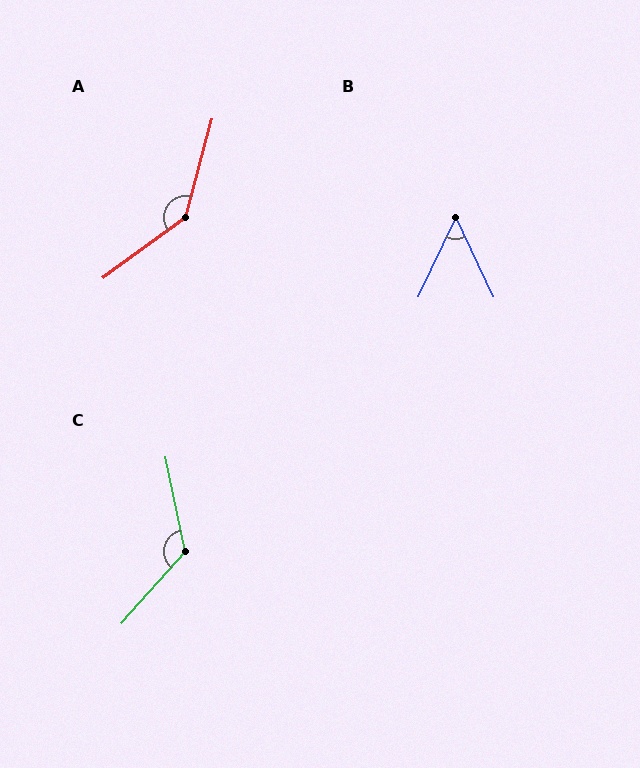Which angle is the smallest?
B, at approximately 51 degrees.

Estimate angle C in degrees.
Approximately 127 degrees.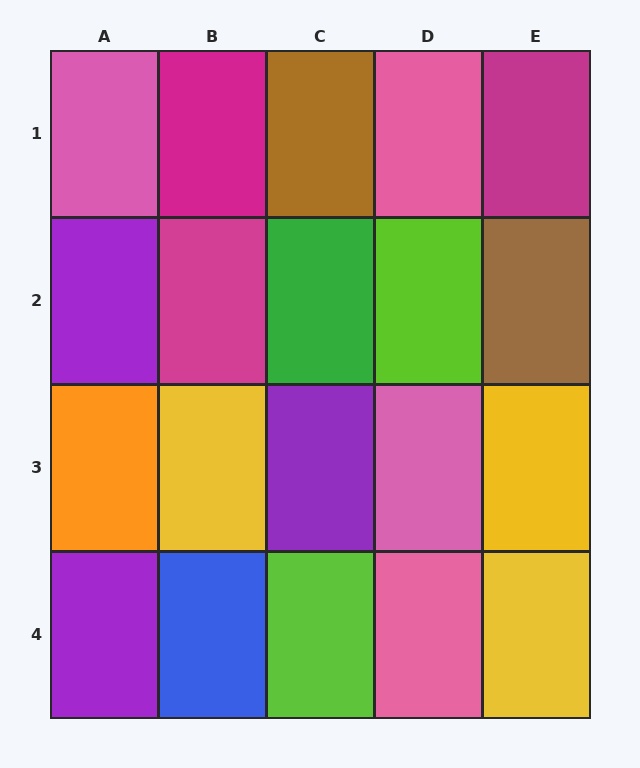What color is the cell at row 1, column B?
Magenta.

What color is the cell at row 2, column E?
Brown.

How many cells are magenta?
3 cells are magenta.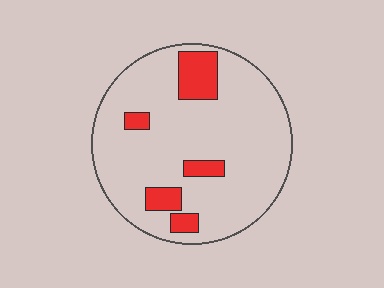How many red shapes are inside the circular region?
5.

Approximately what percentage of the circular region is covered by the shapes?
Approximately 15%.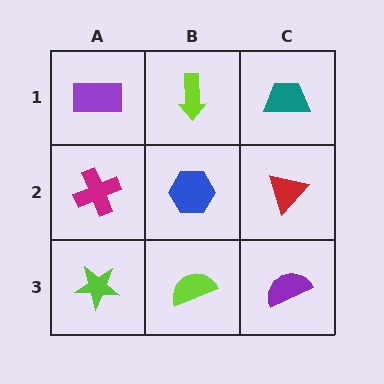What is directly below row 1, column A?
A magenta cross.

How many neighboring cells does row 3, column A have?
2.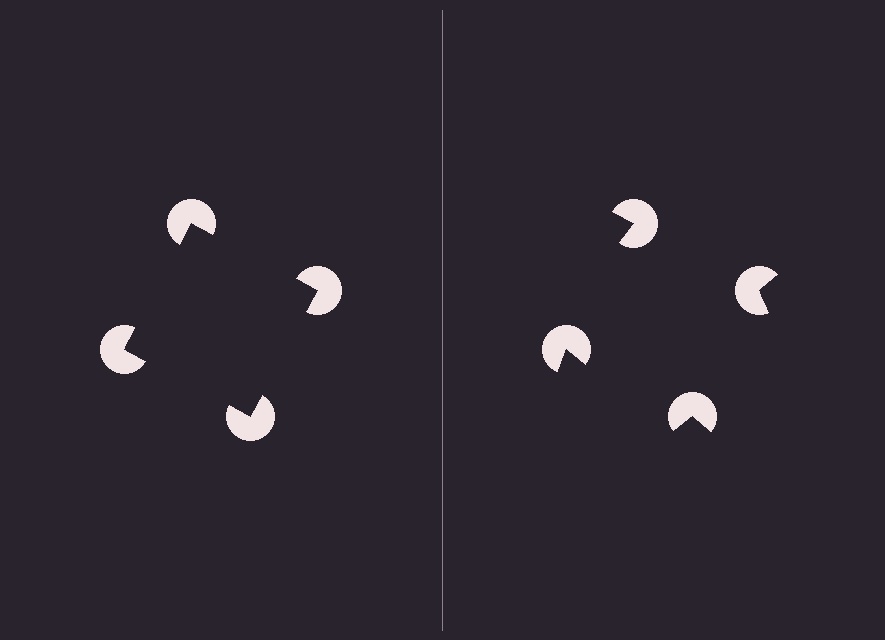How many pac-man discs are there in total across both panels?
8 — 4 on each side.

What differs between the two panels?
The pac-man discs are positioned identically on both sides; only the wedge orientations differ. On the left they align to a square; on the right they are misaligned.